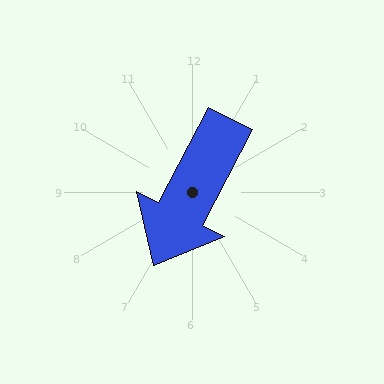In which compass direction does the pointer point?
Southwest.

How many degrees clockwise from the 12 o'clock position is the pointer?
Approximately 207 degrees.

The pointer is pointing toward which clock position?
Roughly 7 o'clock.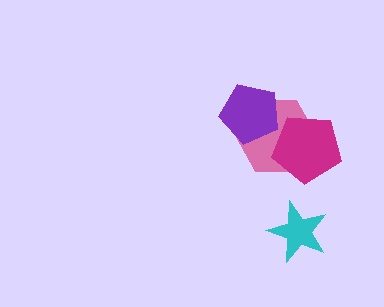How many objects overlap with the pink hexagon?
2 objects overlap with the pink hexagon.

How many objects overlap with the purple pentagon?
1 object overlaps with the purple pentagon.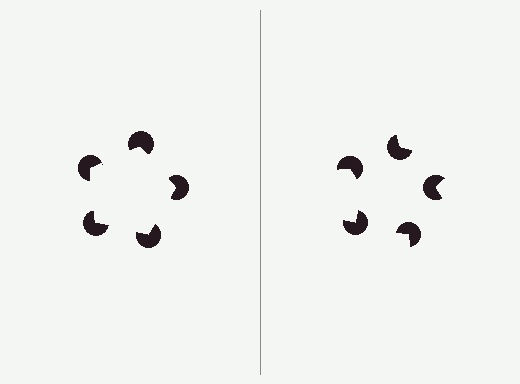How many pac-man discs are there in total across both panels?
10 — 5 on each side.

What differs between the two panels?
The pac-man discs are positioned identically on both sides; only the wedge orientations differ. On the left they align to a pentagon; on the right they are misaligned.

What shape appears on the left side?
An illusory pentagon.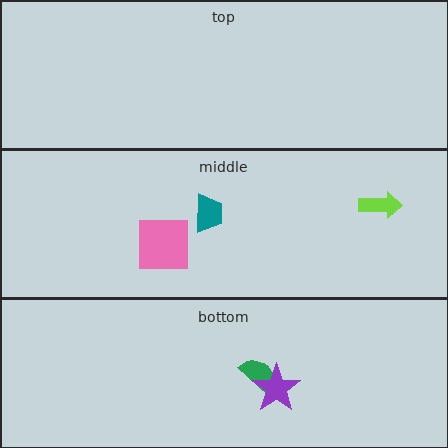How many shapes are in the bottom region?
2.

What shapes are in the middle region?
The lime arrow, the pink square, the teal trapezoid.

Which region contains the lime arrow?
The middle region.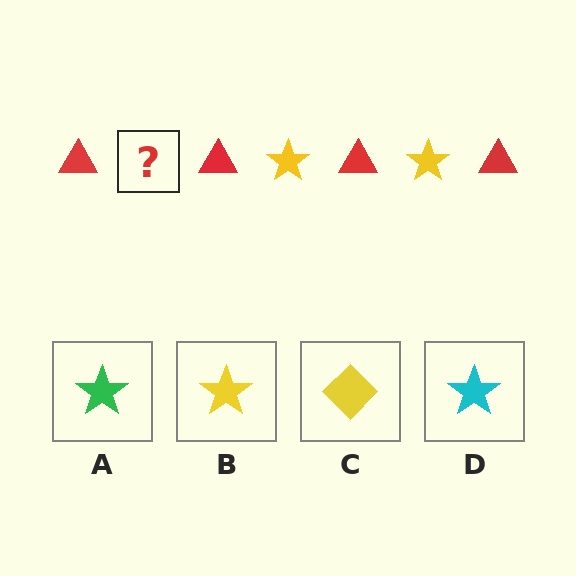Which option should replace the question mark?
Option B.